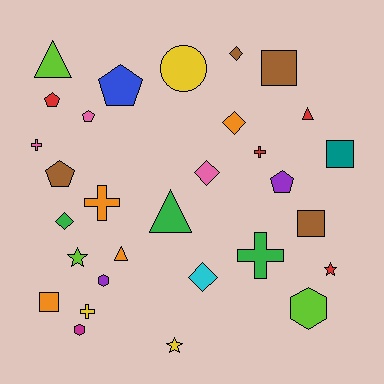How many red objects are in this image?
There are 4 red objects.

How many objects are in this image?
There are 30 objects.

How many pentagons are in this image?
There are 5 pentagons.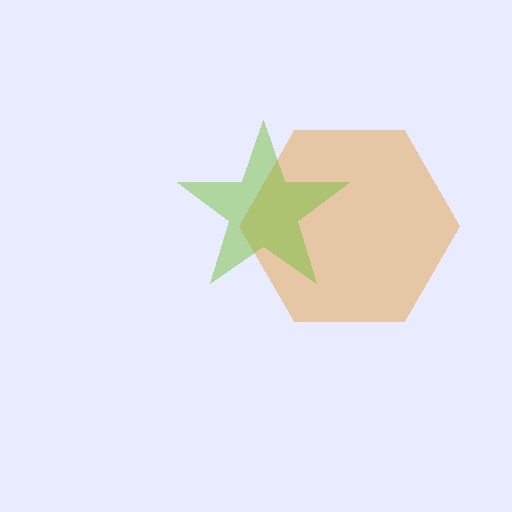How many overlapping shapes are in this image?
There are 2 overlapping shapes in the image.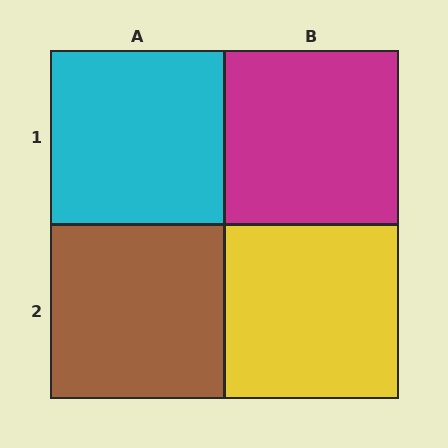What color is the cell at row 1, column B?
Magenta.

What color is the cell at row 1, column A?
Cyan.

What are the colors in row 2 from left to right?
Brown, yellow.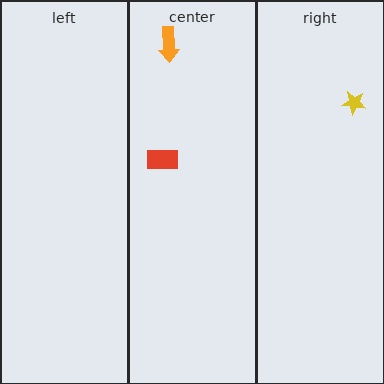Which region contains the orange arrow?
The center region.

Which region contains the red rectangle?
The center region.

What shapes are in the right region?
The yellow star.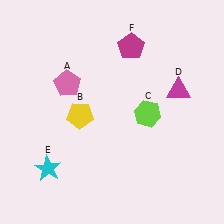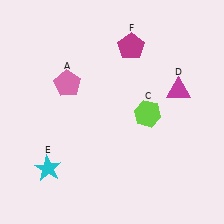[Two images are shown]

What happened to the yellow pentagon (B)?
The yellow pentagon (B) was removed in Image 2. It was in the bottom-left area of Image 1.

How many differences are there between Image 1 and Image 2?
There is 1 difference between the two images.